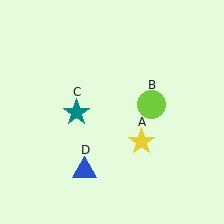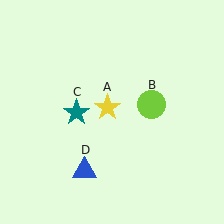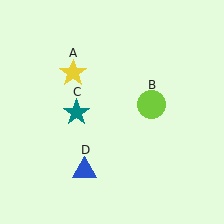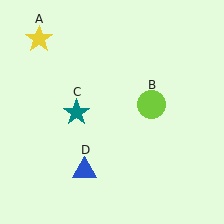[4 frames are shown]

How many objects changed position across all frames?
1 object changed position: yellow star (object A).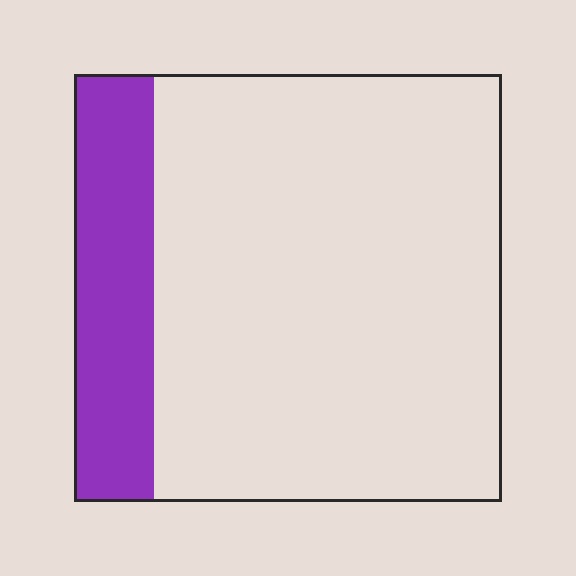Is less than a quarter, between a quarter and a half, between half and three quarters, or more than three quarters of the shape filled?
Less than a quarter.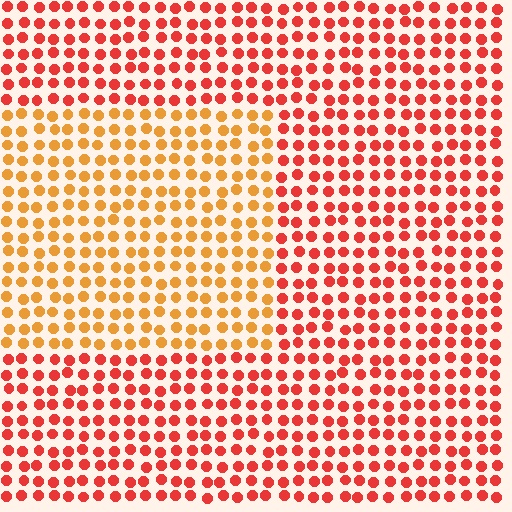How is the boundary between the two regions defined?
The boundary is defined purely by a slight shift in hue (about 35 degrees). Spacing, size, and orientation are identical on both sides.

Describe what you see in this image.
The image is filled with small red elements in a uniform arrangement. A rectangle-shaped region is visible where the elements are tinted to a slightly different hue, forming a subtle color boundary.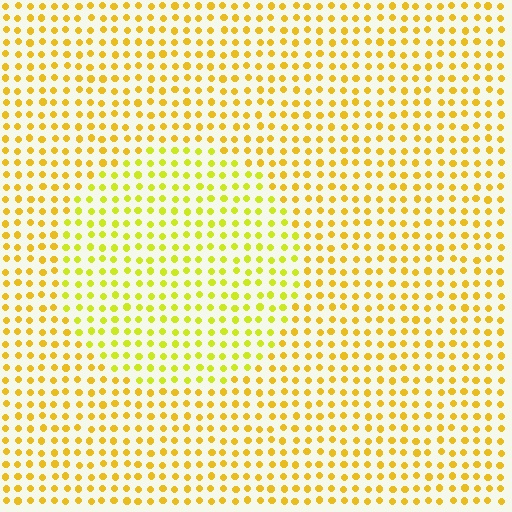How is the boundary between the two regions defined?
The boundary is defined purely by a slight shift in hue (about 22 degrees). Spacing, size, and orientation are identical on both sides.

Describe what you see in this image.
The image is filled with small yellow elements in a uniform arrangement. A circle-shaped region is visible where the elements are tinted to a slightly different hue, forming a subtle color boundary.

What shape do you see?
I see a circle.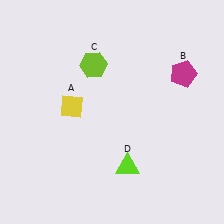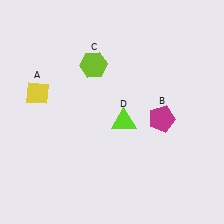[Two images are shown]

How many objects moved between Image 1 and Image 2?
3 objects moved between the two images.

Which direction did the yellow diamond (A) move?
The yellow diamond (A) moved left.